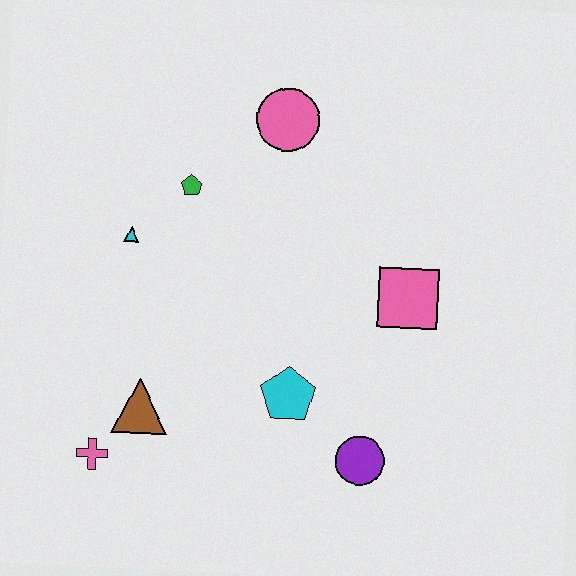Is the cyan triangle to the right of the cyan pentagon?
No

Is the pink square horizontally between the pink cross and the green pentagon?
No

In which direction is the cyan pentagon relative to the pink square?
The cyan pentagon is to the left of the pink square.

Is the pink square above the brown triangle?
Yes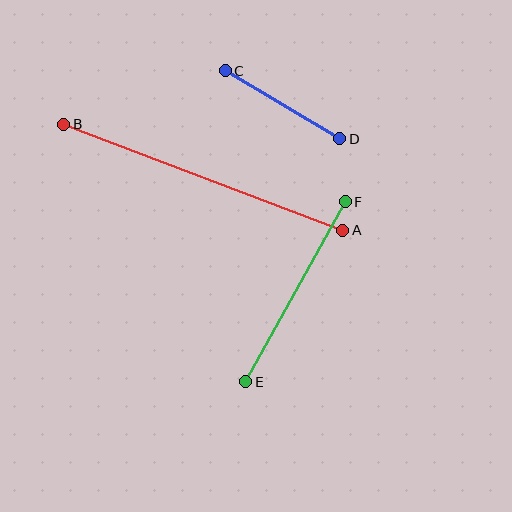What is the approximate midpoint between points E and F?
The midpoint is at approximately (295, 292) pixels.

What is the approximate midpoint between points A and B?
The midpoint is at approximately (203, 177) pixels.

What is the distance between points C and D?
The distance is approximately 133 pixels.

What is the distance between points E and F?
The distance is approximately 205 pixels.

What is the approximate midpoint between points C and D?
The midpoint is at approximately (283, 105) pixels.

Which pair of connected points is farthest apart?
Points A and B are farthest apart.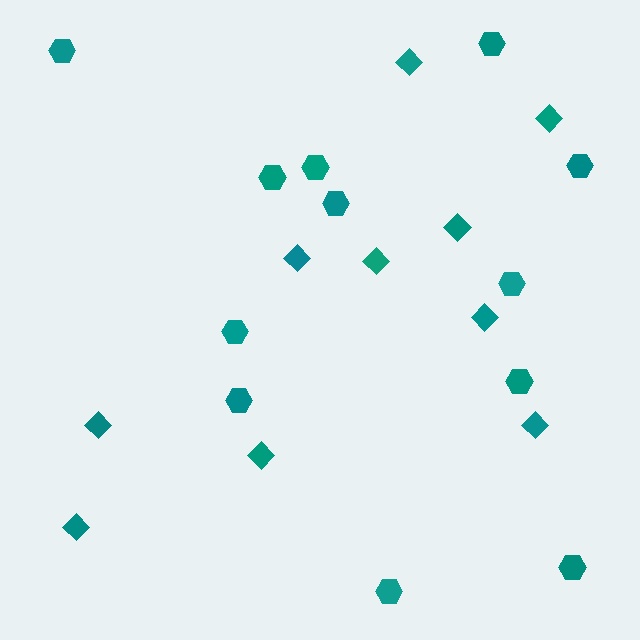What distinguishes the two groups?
There are 2 groups: one group of hexagons (12) and one group of diamonds (10).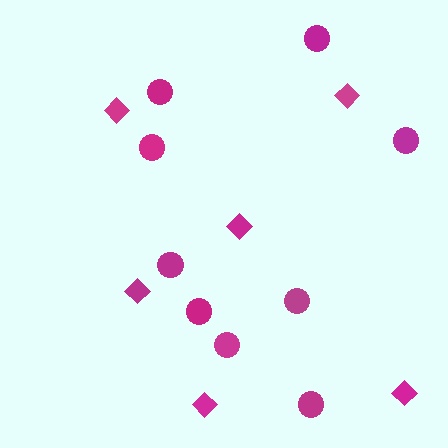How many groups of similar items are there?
There are 2 groups: one group of diamonds (6) and one group of circles (9).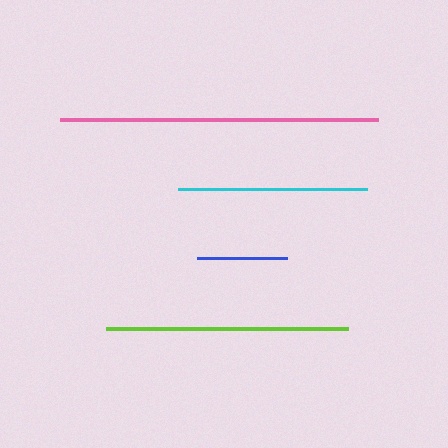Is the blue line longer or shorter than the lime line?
The lime line is longer than the blue line.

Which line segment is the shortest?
The blue line is the shortest at approximately 90 pixels.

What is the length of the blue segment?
The blue segment is approximately 90 pixels long.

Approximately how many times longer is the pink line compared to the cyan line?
The pink line is approximately 1.7 times the length of the cyan line.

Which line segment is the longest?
The pink line is the longest at approximately 318 pixels.